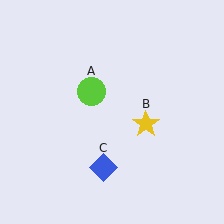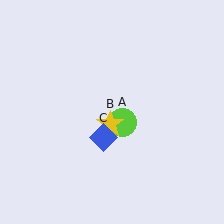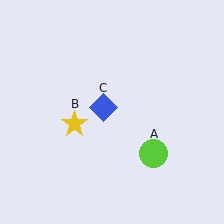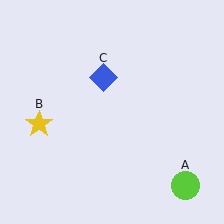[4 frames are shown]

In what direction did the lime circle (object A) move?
The lime circle (object A) moved down and to the right.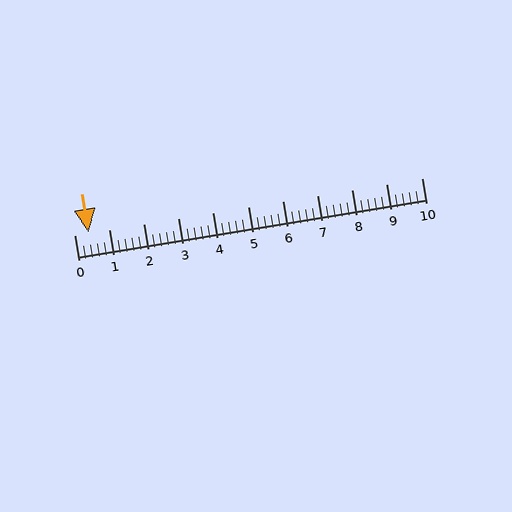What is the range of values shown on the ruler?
The ruler shows values from 0 to 10.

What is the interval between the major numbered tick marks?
The major tick marks are spaced 1 units apart.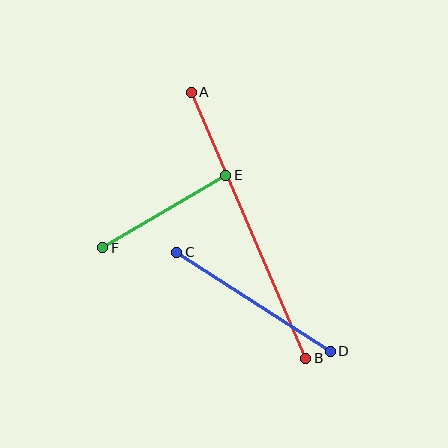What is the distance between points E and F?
The distance is approximately 143 pixels.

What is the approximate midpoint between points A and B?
The midpoint is at approximately (248, 225) pixels.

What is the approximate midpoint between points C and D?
The midpoint is at approximately (254, 302) pixels.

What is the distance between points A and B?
The distance is approximately 290 pixels.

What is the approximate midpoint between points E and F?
The midpoint is at approximately (164, 212) pixels.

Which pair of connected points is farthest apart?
Points A and B are farthest apart.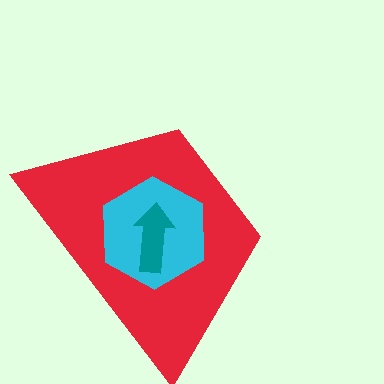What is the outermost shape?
The red trapezoid.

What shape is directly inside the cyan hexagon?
The teal arrow.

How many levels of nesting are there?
3.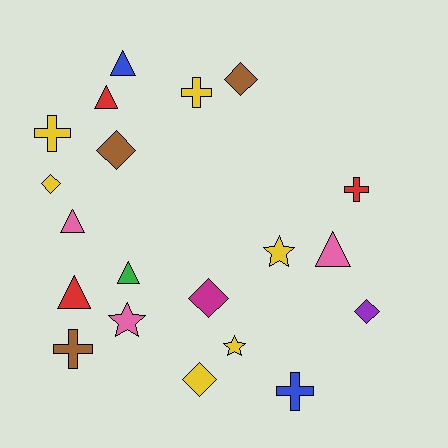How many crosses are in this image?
There are 5 crosses.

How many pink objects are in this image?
There are 3 pink objects.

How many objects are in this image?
There are 20 objects.